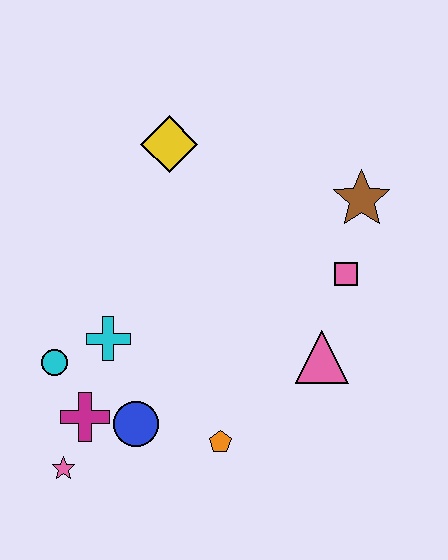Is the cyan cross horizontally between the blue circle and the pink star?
Yes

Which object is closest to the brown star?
The pink square is closest to the brown star.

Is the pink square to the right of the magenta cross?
Yes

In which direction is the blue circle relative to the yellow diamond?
The blue circle is below the yellow diamond.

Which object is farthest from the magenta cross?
The brown star is farthest from the magenta cross.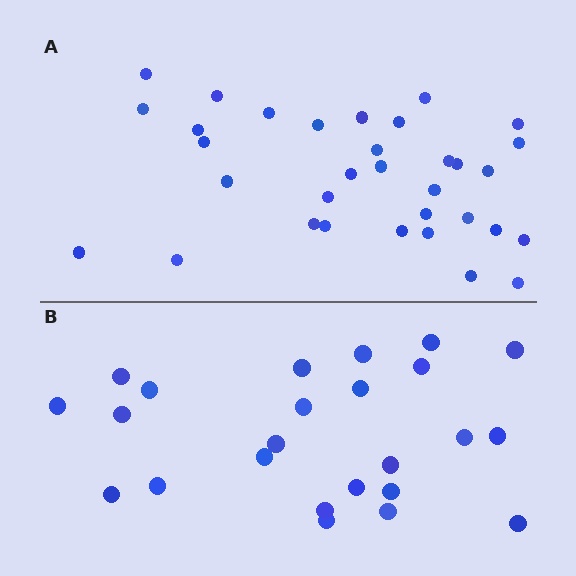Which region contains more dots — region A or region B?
Region A (the top region) has more dots.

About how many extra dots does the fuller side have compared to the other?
Region A has roughly 8 or so more dots than region B.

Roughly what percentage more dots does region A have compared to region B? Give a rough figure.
About 40% more.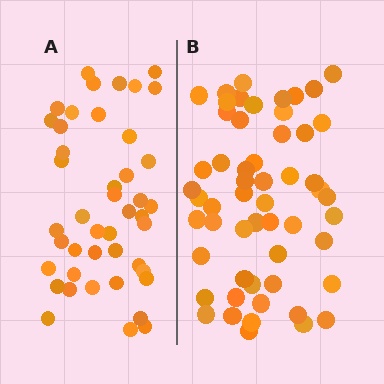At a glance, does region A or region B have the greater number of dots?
Region B (the right region) has more dots.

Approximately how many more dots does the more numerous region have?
Region B has roughly 12 or so more dots than region A.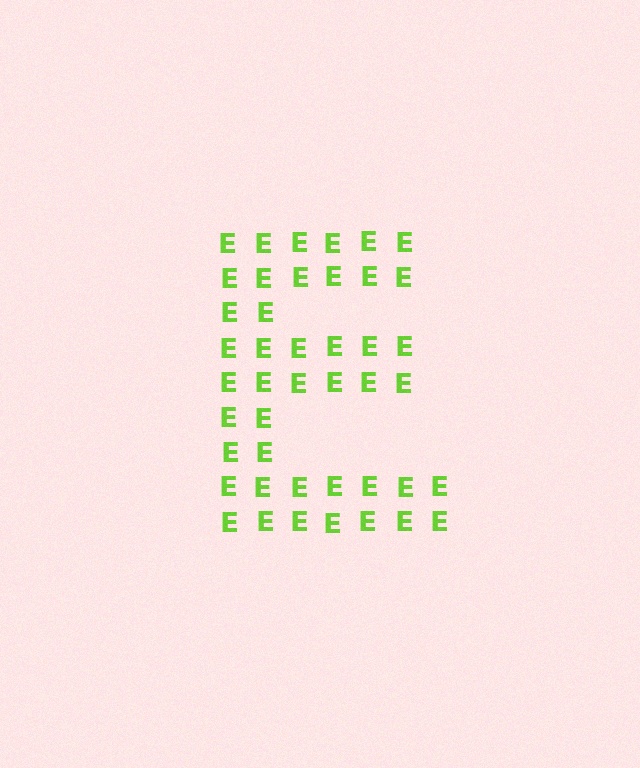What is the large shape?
The large shape is the letter E.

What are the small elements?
The small elements are letter E's.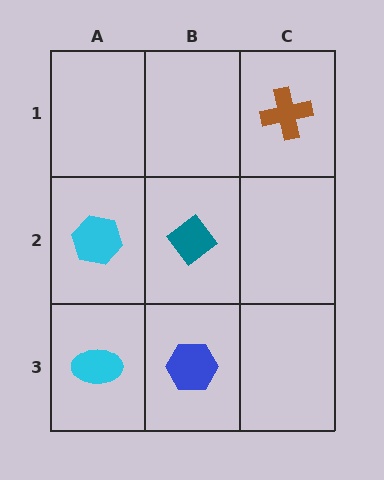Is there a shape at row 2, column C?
No, that cell is empty.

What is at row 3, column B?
A blue hexagon.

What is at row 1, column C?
A brown cross.